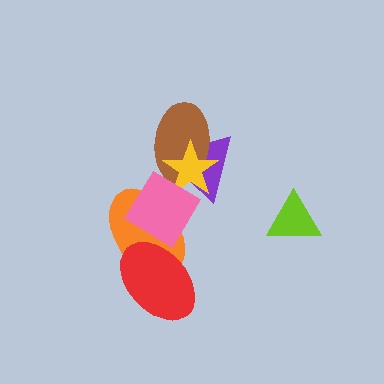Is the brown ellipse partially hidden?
Yes, it is partially covered by another shape.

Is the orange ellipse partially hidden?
Yes, it is partially covered by another shape.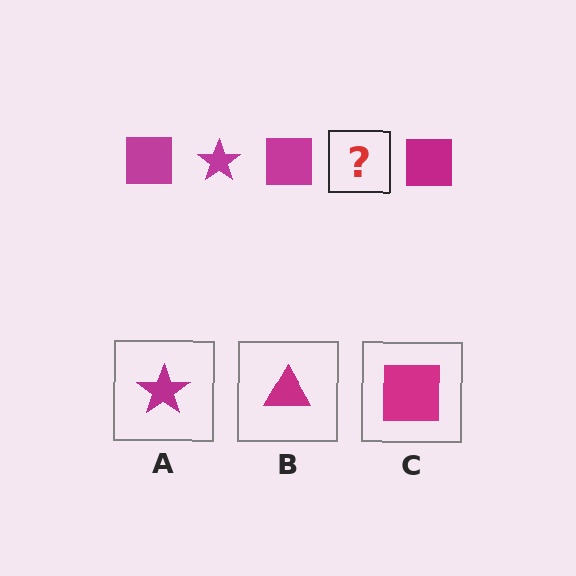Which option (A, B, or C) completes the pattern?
A.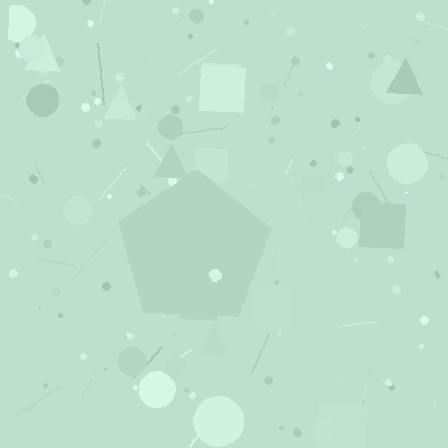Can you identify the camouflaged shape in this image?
The camouflaged shape is a pentagon.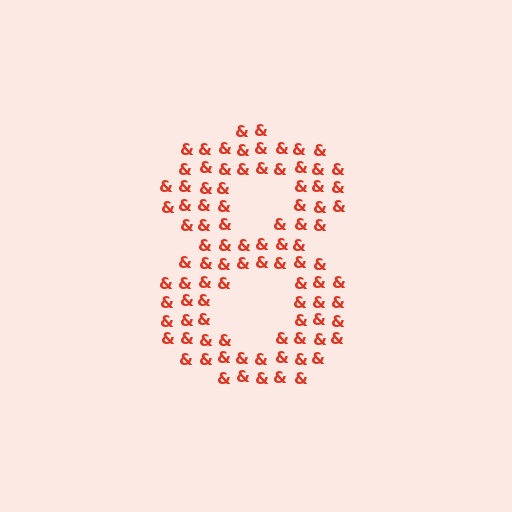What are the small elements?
The small elements are ampersands.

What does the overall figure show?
The overall figure shows the digit 8.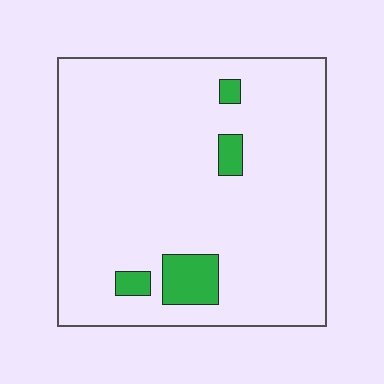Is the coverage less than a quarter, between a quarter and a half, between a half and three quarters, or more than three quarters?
Less than a quarter.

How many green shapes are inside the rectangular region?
4.